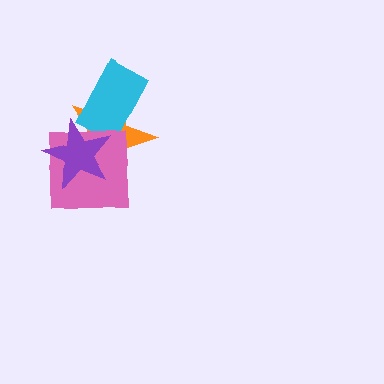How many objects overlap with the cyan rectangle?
2 objects overlap with the cyan rectangle.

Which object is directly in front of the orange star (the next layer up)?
The cyan rectangle is directly in front of the orange star.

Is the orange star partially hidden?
Yes, it is partially covered by another shape.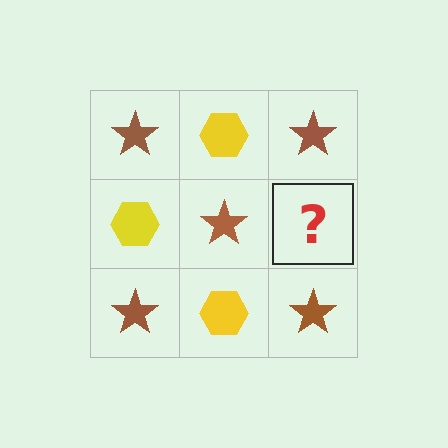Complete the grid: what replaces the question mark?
The question mark should be replaced with a yellow hexagon.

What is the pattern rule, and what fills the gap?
The rule is that it alternates brown star and yellow hexagon in a checkerboard pattern. The gap should be filled with a yellow hexagon.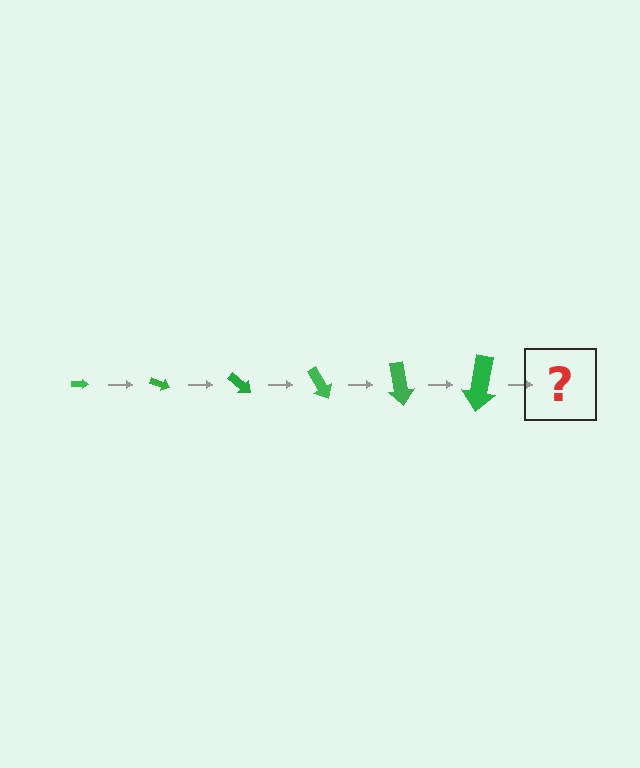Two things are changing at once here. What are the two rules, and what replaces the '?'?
The two rules are that the arrow grows larger each step and it rotates 20 degrees each step. The '?' should be an arrow, larger than the previous one and rotated 120 degrees from the start.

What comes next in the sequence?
The next element should be an arrow, larger than the previous one and rotated 120 degrees from the start.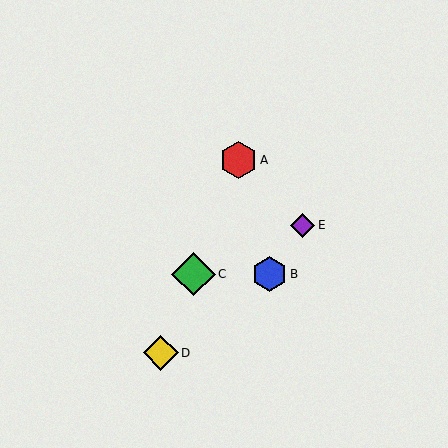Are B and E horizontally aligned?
No, B is at y≈274 and E is at y≈225.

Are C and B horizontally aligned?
Yes, both are at y≈274.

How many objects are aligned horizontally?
2 objects (B, C) are aligned horizontally.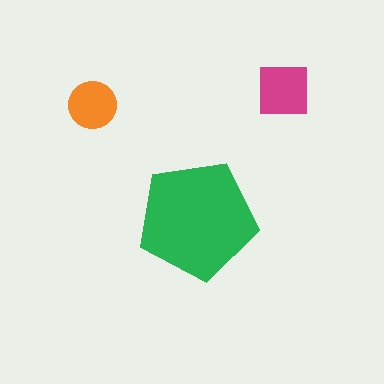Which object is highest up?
The magenta square is topmost.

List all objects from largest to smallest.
The green pentagon, the magenta square, the orange circle.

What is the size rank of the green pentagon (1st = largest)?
1st.